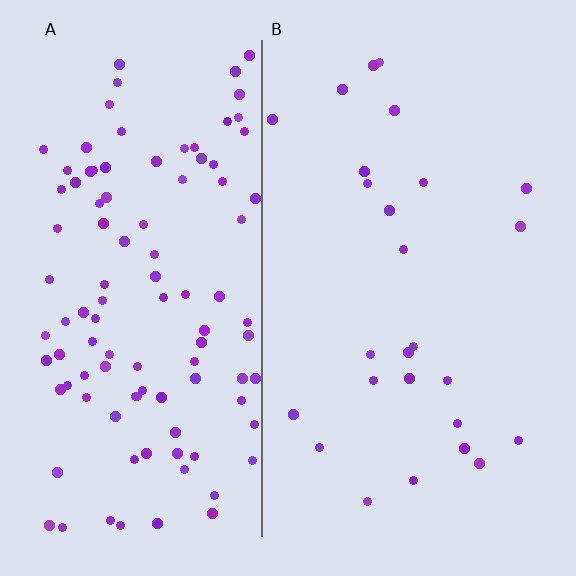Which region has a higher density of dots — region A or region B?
A (the left).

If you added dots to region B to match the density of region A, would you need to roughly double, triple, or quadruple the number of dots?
Approximately quadruple.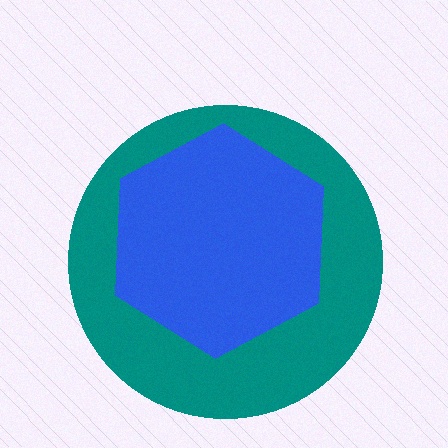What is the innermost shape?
The blue hexagon.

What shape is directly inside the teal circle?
The blue hexagon.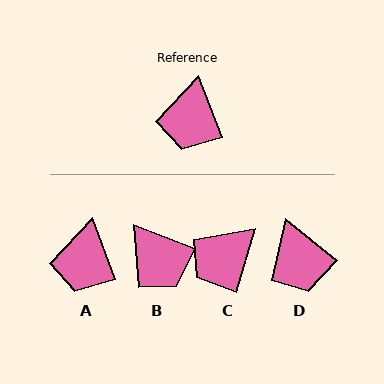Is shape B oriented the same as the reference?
No, it is off by about 48 degrees.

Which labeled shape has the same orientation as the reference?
A.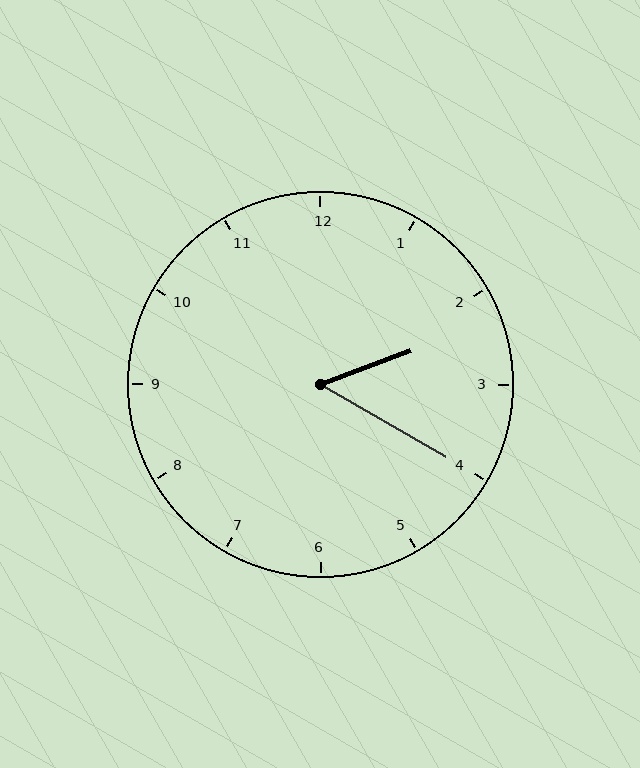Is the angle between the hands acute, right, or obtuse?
It is acute.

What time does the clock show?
2:20.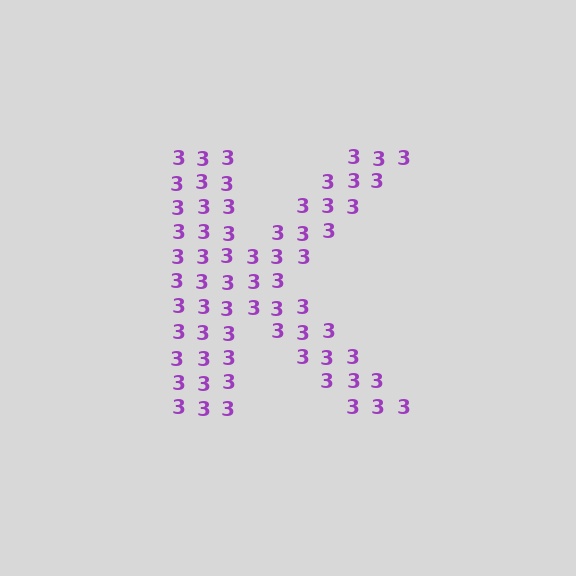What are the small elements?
The small elements are digit 3's.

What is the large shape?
The large shape is the letter K.